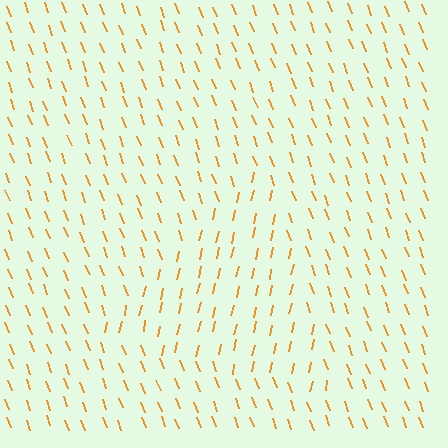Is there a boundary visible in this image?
Yes, there is a texture boundary formed by a change in line orientation.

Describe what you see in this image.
The image is filled with small orange line segments. A triangle region in the image has lines oriented differently from the surrounding lines, creating a visible texture boundary.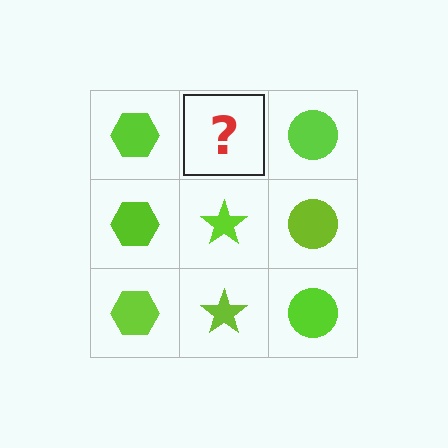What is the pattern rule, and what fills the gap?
The rule is that each column has a consistent shape. The gap should be filled with a lime star.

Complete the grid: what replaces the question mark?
The question mark should be replaced with a lime star.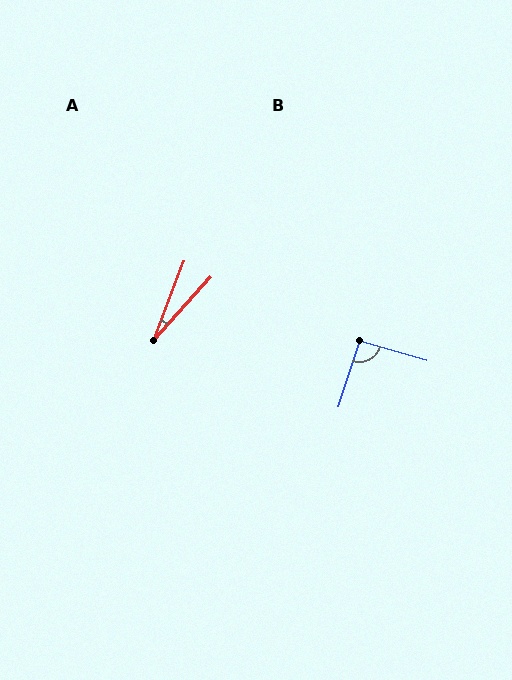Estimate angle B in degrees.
Approximately 92 degrees.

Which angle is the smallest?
A, at approximately 21 degrees.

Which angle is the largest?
B, at approximately 92 degrees.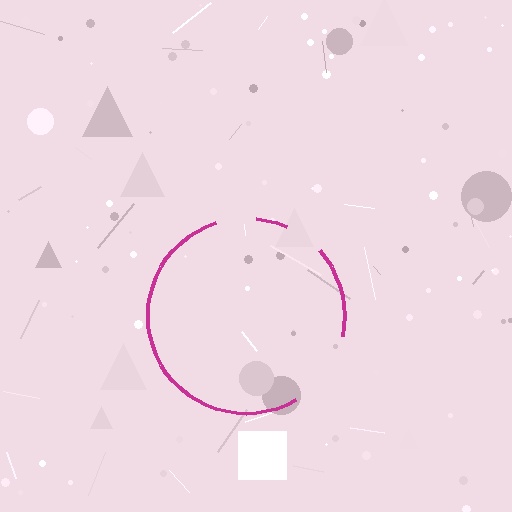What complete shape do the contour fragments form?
The contour fragments form a circle.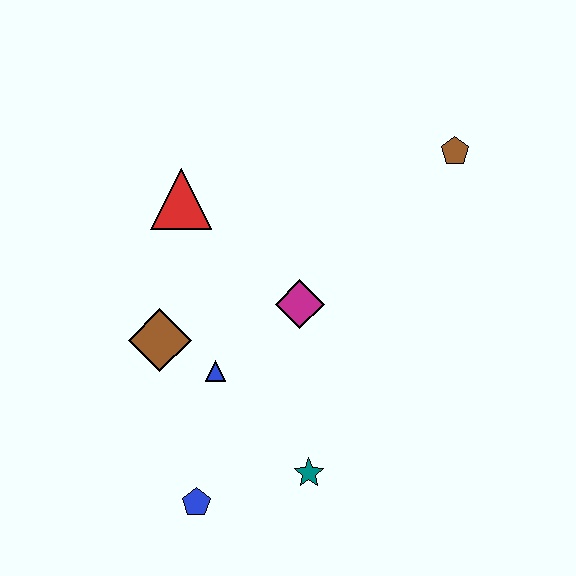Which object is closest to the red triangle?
The brown diamond is closest to the red triangle.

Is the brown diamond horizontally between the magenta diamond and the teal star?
No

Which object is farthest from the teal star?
The brown pentagon is farthest from the teal star.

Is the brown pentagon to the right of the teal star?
Yes